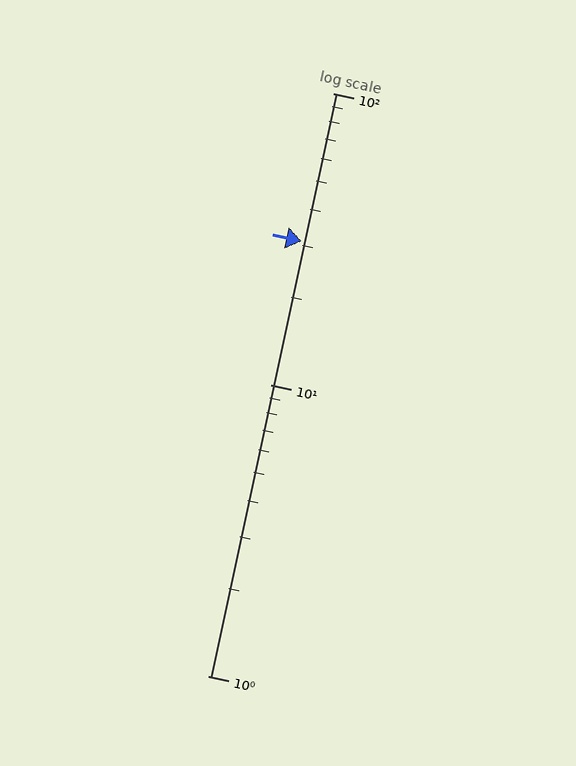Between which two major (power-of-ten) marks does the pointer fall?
The pointer is between 10 and 100.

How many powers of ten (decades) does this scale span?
The scale spans 2 decades, from 1 to 100.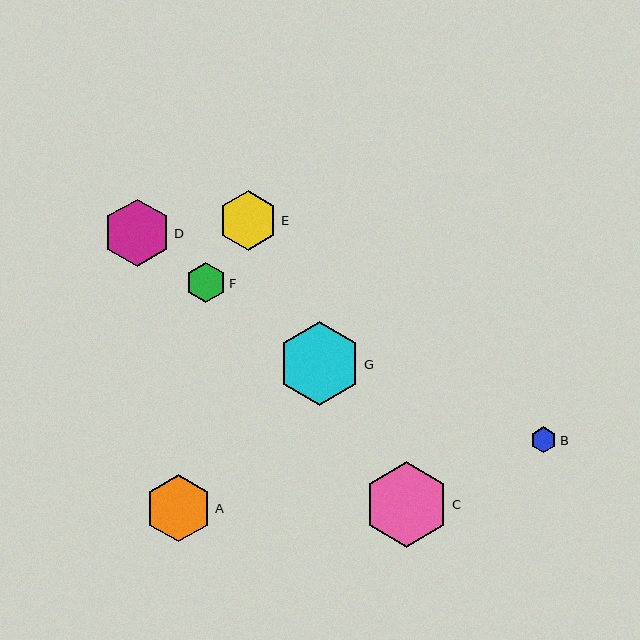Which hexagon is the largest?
Hexagon C is the largest with a size of approximately 85 pixels.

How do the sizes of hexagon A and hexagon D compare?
Hexagon A and hexagon D are approximately the same size.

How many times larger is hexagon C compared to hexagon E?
Hexagon C is approximately 1.4 times the size of hexagon E.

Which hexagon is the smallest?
Hexagon B is the smallest with a size of approximately 26 pixels.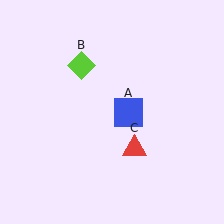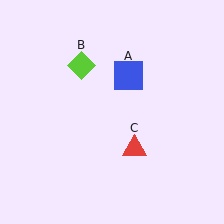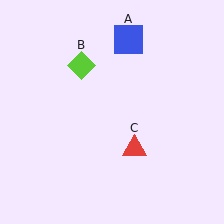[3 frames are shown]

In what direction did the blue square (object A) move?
The blue square (object A) moved up.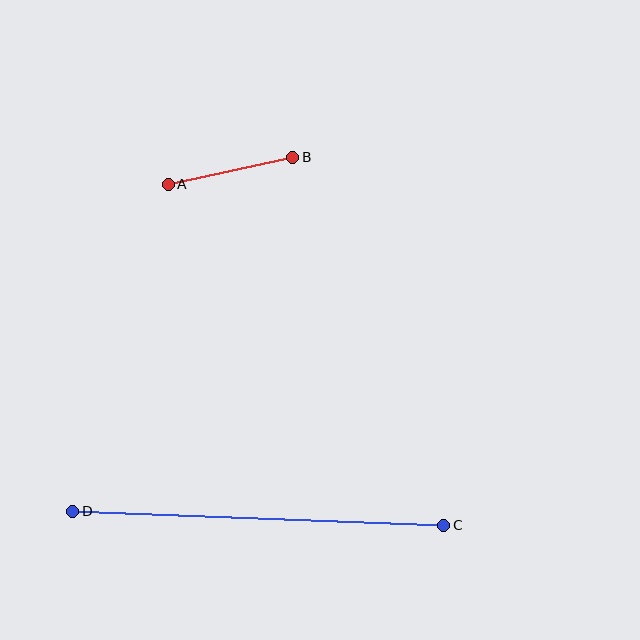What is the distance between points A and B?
The distance is approximately 127 pixels.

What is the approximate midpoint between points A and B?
The midpoint is at approximately (230, 171) pixels.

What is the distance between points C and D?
The distance is approximately 372 pixels.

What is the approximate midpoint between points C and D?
The midpoint is at approximately (258, 518) pixels.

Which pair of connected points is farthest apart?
Points C and D are farthest apart.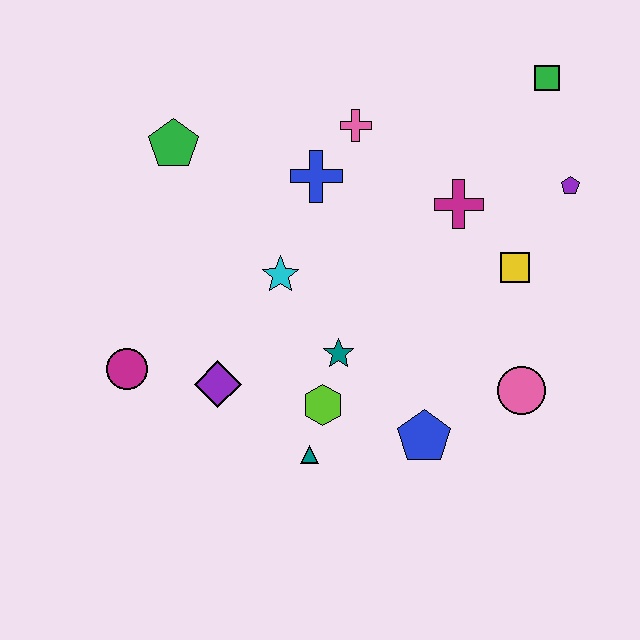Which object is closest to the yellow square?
The magenta cross is closest to the yellow square.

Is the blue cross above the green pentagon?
No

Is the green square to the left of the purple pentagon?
Yes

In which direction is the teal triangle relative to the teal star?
The teal triangle is below the teal star.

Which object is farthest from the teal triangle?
The green square is farthest from the teal triangle.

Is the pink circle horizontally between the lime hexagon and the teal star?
No